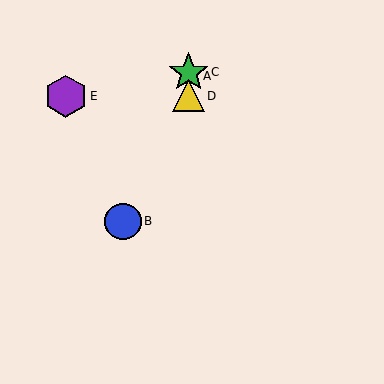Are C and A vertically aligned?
Yes, both are at x≈189.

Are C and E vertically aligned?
No, C is at x≈189 and E is at x≈66.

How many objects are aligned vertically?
3 objects (A, C, D) are aligned vertically.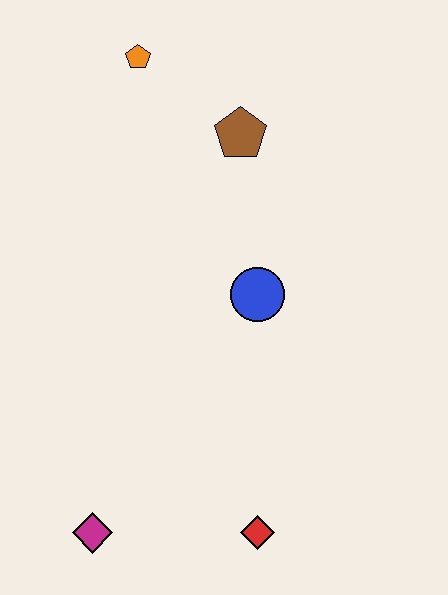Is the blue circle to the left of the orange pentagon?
No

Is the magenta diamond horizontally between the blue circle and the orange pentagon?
No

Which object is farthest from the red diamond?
The orange pentagon is farthest from the red diamond.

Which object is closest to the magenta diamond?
The red diamond is closest to the magenta diamond.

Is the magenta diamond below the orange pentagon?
Yes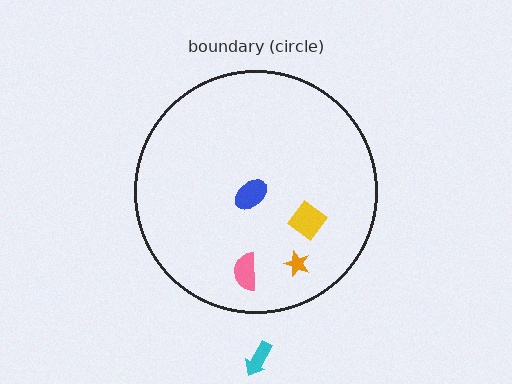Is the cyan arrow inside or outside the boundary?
Outside.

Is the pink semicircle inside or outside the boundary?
Inside.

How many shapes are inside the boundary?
4 inside, 1 outside.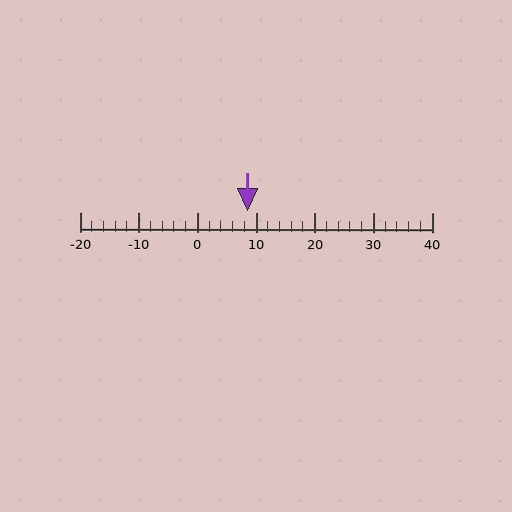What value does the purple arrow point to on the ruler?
The purple arrow points to approximately 9.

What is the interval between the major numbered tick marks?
The major tick marks are spaced 10 units apart.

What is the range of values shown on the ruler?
The ruler shows values from -20 to 40.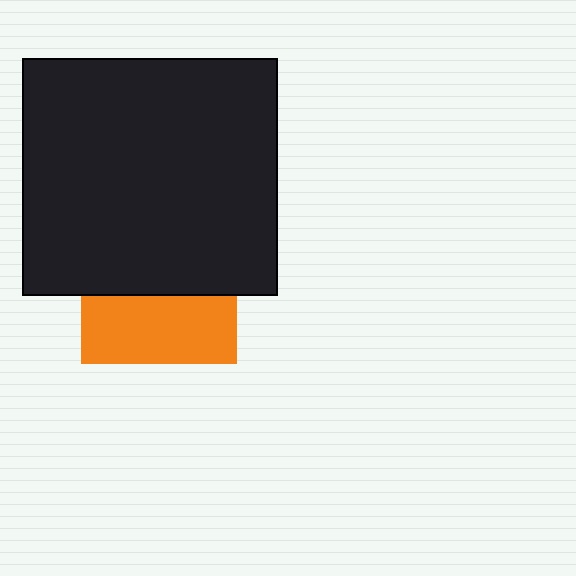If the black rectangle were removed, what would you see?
You would see the complete orange square.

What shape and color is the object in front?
The object in front is a black rectangle.